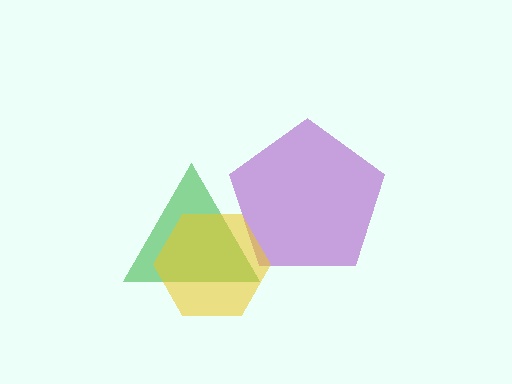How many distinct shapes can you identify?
There are 3 distinct shapes: a purple pentagon, a green triangle, a yellow hexagon.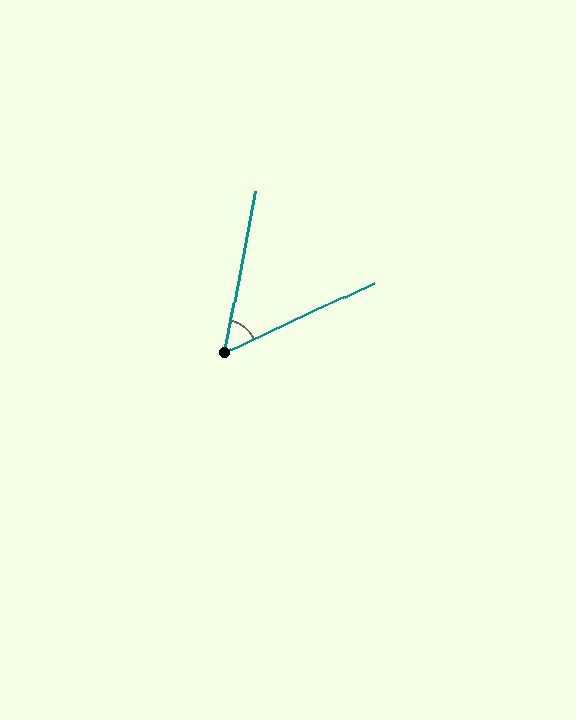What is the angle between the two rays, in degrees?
Approximately 54 degrees.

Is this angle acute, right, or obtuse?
It is acute.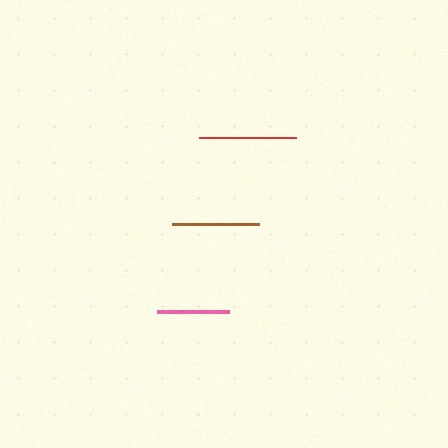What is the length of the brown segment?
The brown segment is approximately 87 pixels long.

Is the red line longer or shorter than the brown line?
The red line is longer than the brown line.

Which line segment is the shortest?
The pink line is the shortest at approximately 72 pixels.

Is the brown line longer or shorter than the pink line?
The brown line is longer than the pink line.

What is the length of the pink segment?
The pink segment is approximately 72 pixels long.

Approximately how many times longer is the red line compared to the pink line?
The red line is approximately 1.3 times the length of the pink line.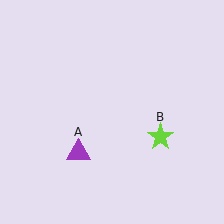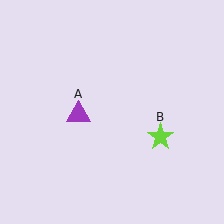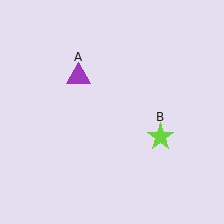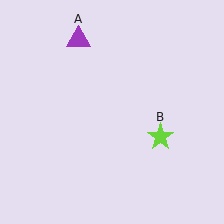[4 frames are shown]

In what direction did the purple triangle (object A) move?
The purple triangle (object A) moved up.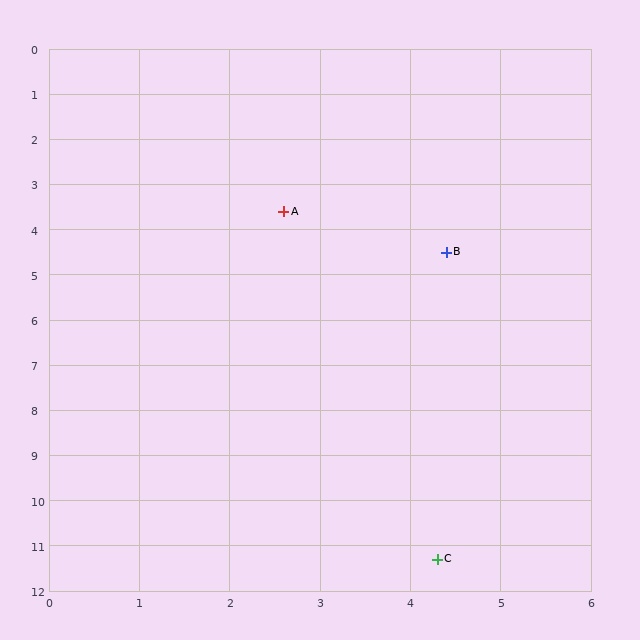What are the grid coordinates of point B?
Point B is at approximately (4.4, 4.5).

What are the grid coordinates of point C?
Point C is at approximately (4.3, 11.3).